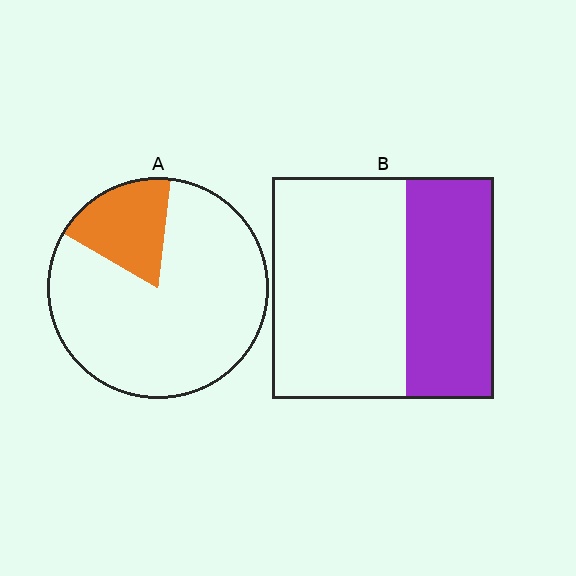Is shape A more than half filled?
No.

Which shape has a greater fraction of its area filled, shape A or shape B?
Shape B.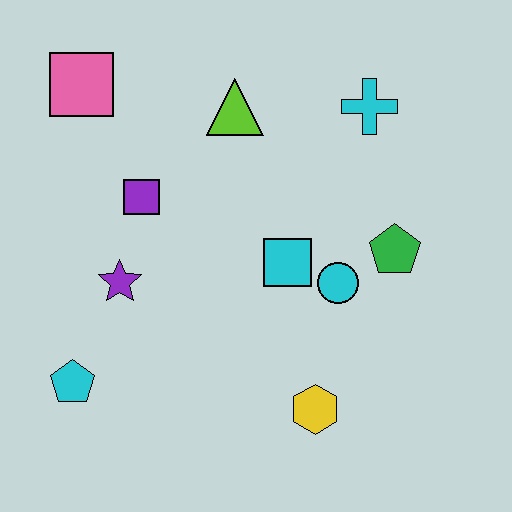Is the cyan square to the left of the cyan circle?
Yes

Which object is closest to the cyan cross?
The lime triangle is closest to the cyan cross.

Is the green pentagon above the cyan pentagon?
Yes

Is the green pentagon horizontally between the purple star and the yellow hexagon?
No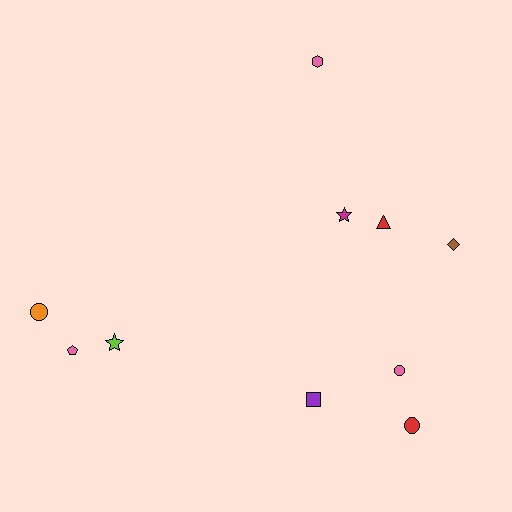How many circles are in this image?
There are 3 circles.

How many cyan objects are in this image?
There are no cyan objects.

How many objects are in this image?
There are 10 objects.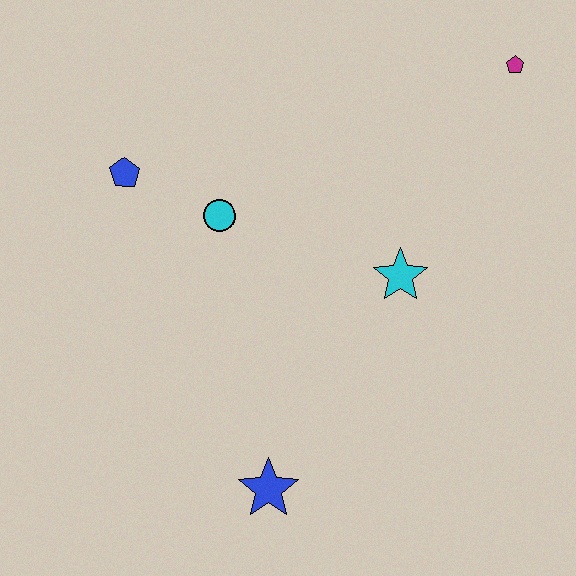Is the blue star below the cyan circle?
Yes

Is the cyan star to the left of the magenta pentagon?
Yes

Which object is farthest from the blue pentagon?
The magenta pentagon is farthest from the blue pentagon.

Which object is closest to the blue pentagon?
The cyan circle is closest to the blue pentagon.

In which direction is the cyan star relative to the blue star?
The cyan star is above the blue star.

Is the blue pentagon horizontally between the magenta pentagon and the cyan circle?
No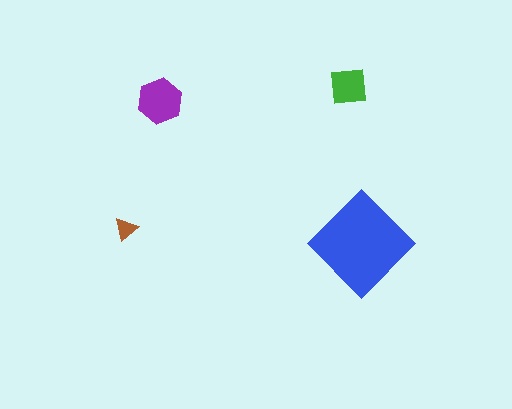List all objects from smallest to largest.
The brown triangle, the green square, the purple hexagon, the blue diamond.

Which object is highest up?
The green square is topmost.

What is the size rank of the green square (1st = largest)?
3rd.